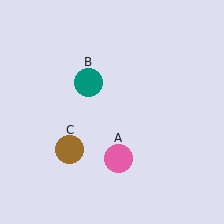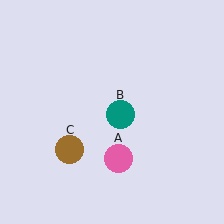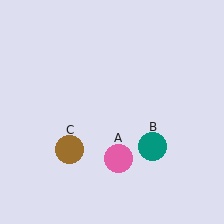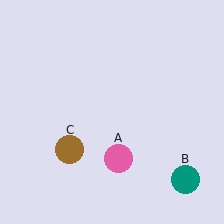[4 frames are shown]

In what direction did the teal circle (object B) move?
The teal circle (object B) moved down and to the right.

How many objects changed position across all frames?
1 object changed position: teal circle (object B).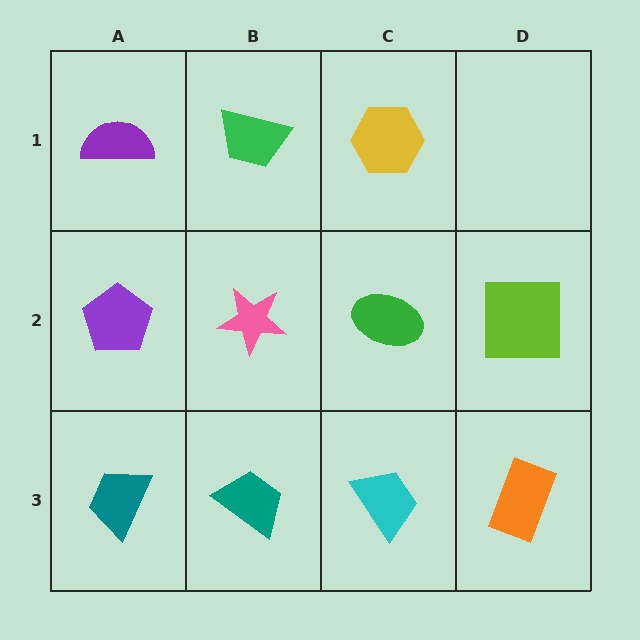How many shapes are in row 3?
4 shapes.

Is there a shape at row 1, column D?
No, that cell is empty.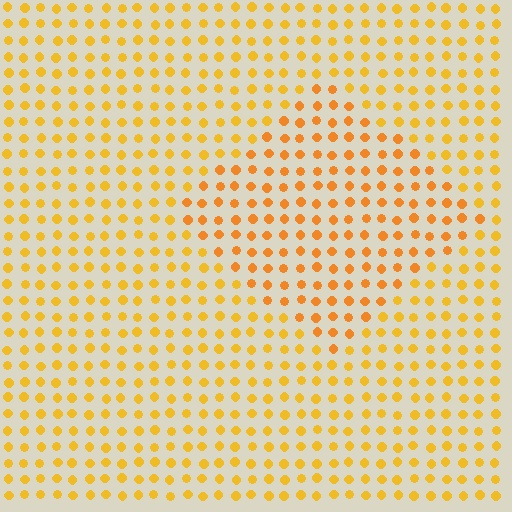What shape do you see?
I see a diamond.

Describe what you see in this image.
The image is filled with small yellow elements in a uniform arrangement. A diamond-shaped region is visible where the elements are tinted to a slightly different hue, forming a subtle color boundary.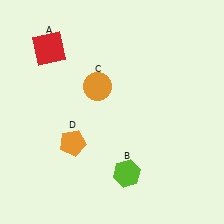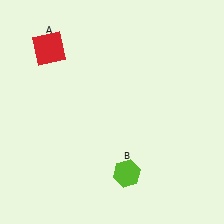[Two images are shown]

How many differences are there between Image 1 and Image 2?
There are 2 differences between the two images.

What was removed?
The orange circle (C), the orange pentagon (D) were removed in Image 2.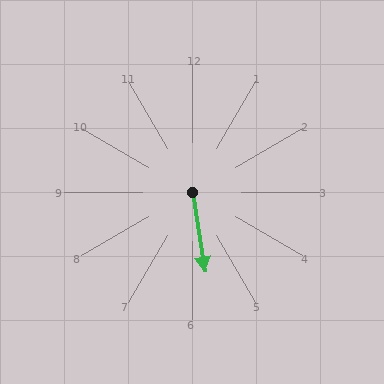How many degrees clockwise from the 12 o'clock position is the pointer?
Approximately 171 degrees.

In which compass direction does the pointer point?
South.